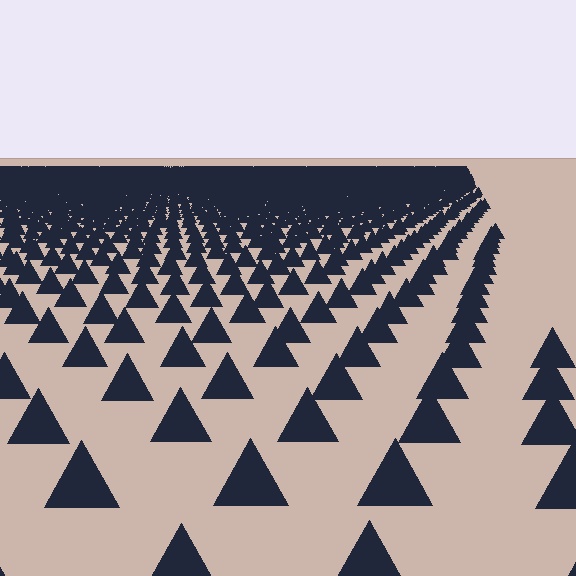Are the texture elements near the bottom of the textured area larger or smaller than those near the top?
Larger. Near the bottom, elements are closer to the viewer and appear at a bigger on-screen size.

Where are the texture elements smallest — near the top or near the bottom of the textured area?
Near the top.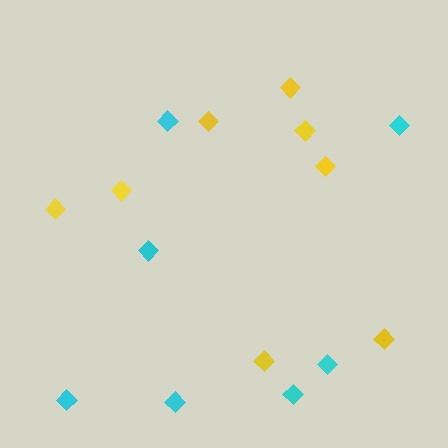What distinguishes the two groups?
There are 2 groups: one group of yellow diamonds (8) and one group of cyan diamonds (7).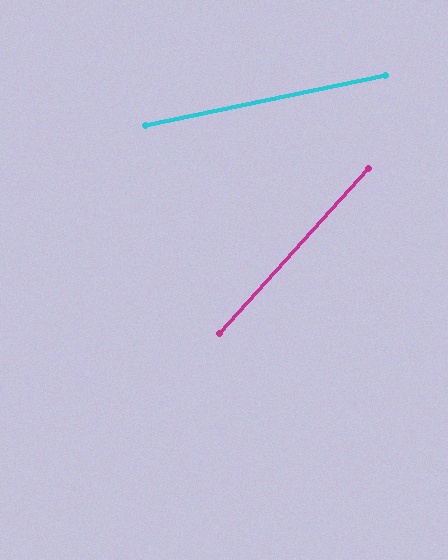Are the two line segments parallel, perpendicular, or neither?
Neither parallel nor perpendicular — they differ by about 36°.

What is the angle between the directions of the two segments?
Approximately 36 degrees.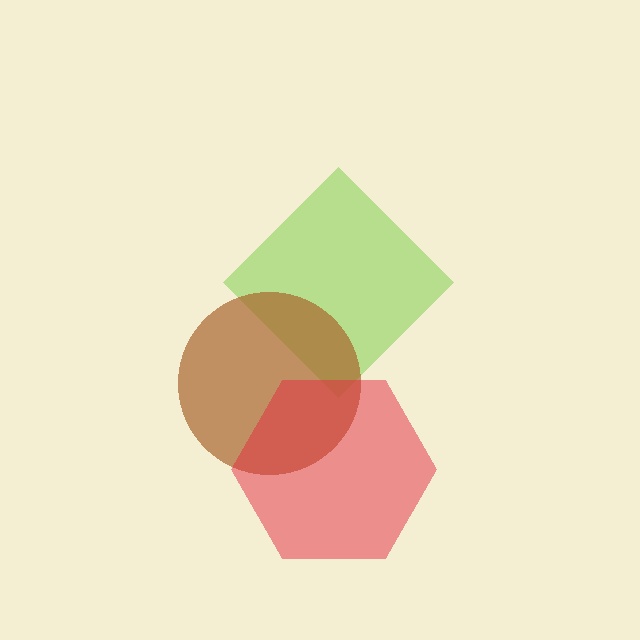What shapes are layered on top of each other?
The layered shapes are: a lime diamond, a brown circle, a red hexagon.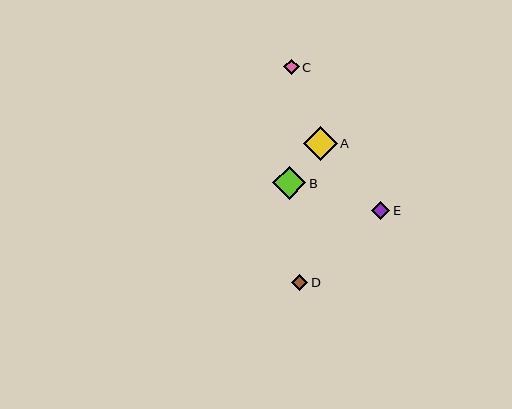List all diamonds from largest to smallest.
From largest to smallest: A, B, E, D, C.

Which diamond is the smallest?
Diamond C is the smallest with a size of approximately 15 pixels.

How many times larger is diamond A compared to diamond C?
Diamond A is approximately 2.2 times the size of diamond C.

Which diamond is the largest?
Diamond A is the largest with a size of approximately 33 pixels.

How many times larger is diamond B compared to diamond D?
Diamond B is approximately 2.1 times the size of diamond D.